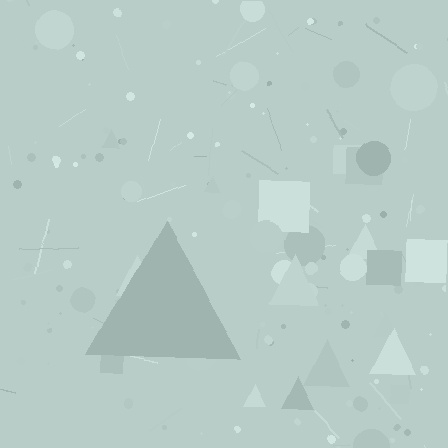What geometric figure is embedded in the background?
A triangle is embedded in the background.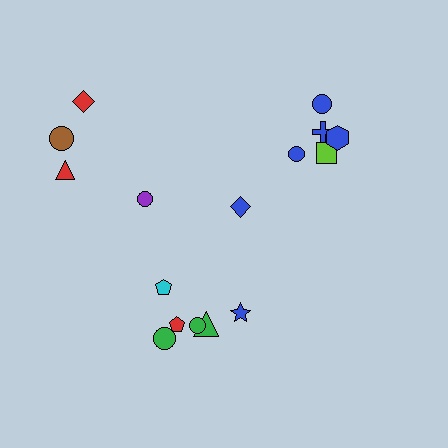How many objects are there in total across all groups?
There are 16 objects.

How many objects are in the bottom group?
There are 6 objects.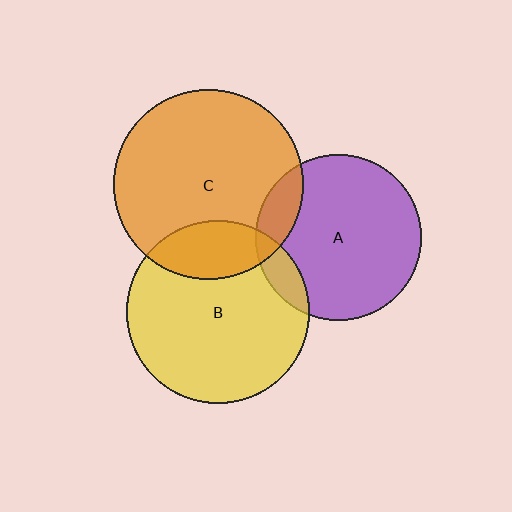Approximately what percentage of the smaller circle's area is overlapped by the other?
Approximately 20%.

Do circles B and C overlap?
Yes.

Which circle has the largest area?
Circle C (orange).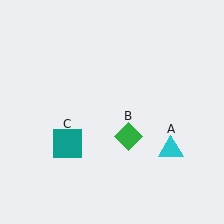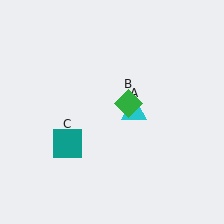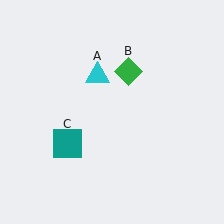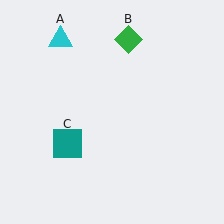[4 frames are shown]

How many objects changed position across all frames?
2 objects changed position: cyan triangle (object A), green diamond (object B).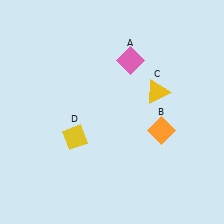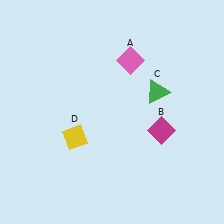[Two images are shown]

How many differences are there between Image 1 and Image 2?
There are 2 differences between the two images.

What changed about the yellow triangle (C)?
In Image 1, C is yellow. In Image 2, it changed to green.